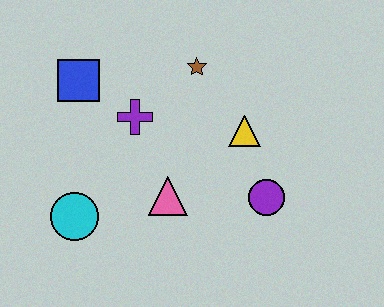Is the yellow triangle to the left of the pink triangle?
No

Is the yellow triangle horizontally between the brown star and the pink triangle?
No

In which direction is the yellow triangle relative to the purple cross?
The yellow triangle is to the right of the purple cross.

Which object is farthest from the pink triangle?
The blue square is farthest from the pink triangle.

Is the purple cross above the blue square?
No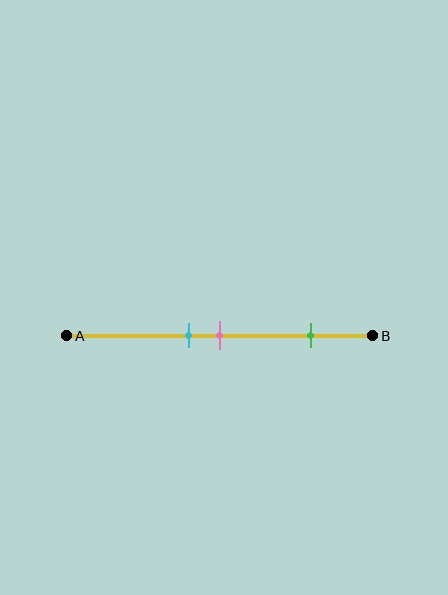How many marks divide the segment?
There are 3 marks dividing the segment.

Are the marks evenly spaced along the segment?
No, the marks are not evenly spaced.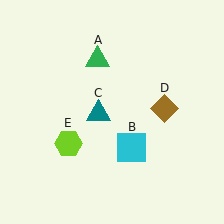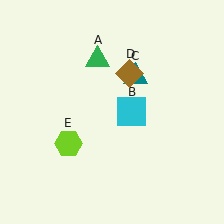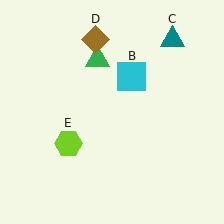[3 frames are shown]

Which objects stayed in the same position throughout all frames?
Green triangle (object A) and lime hexagon (object E) remained stationary.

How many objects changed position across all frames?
3 objects changed position: cyan square (object B), teal triangle (object C), brown diamond (object D).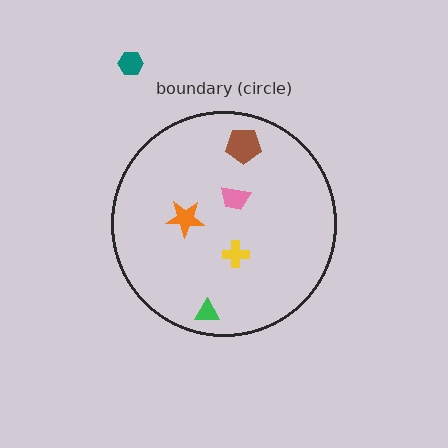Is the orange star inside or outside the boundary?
Inside.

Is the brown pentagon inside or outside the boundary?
Inside.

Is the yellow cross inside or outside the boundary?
Inside.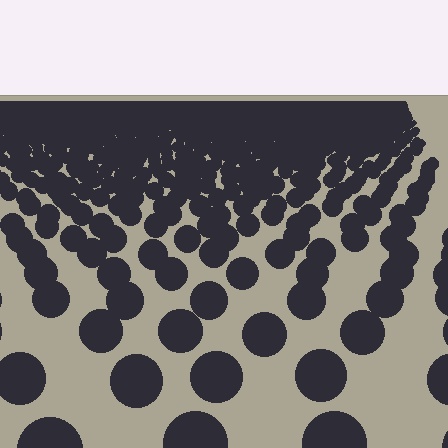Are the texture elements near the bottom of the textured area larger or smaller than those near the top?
Larger. Near the bottom, elements are closer to the viewer and appear at a bigger on-screen size.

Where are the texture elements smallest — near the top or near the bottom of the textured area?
Near the top.